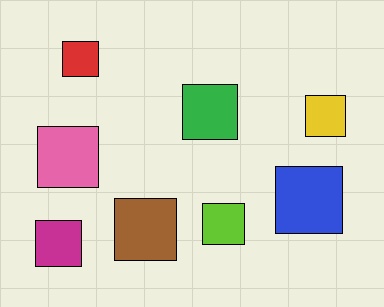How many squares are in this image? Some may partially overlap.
There are 8 squares.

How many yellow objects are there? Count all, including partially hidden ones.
There is 1 yellow object.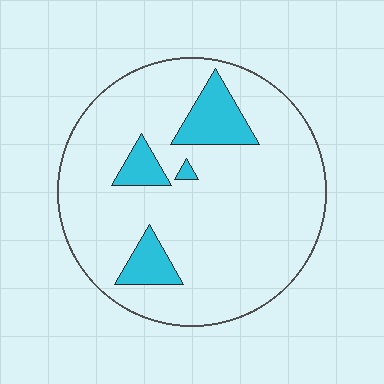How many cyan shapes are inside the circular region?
4.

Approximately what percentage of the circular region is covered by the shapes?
Approximately 15%.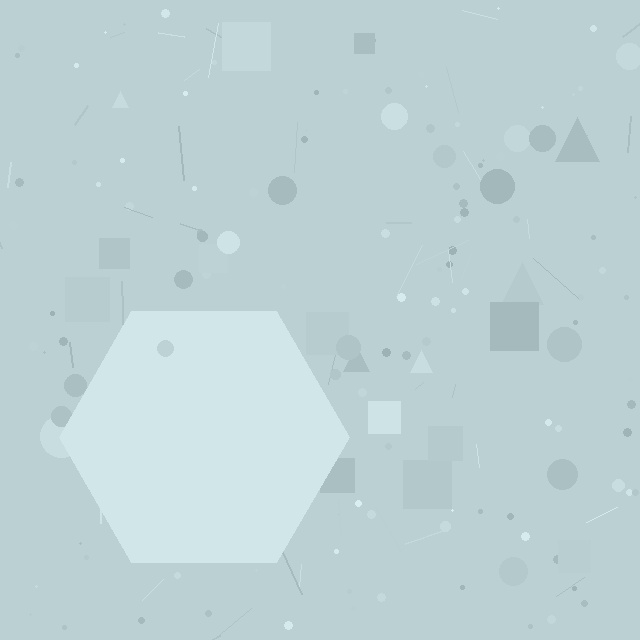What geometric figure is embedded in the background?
A hexagon is embedded in the background.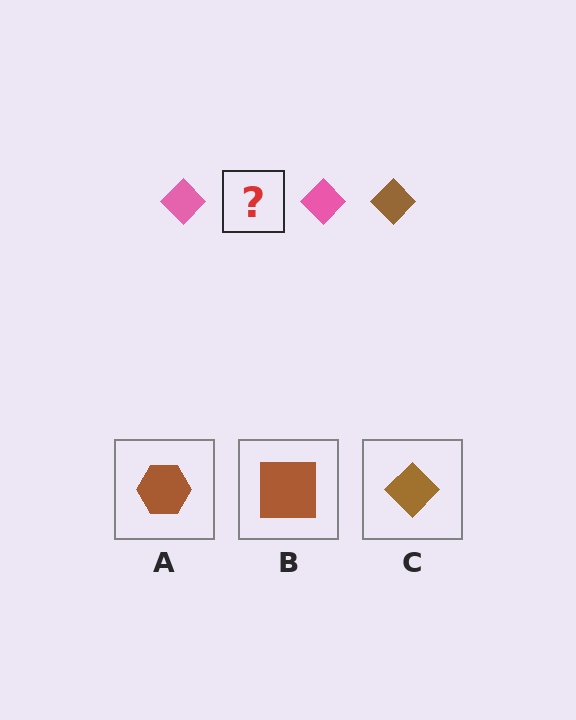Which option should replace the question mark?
Option C.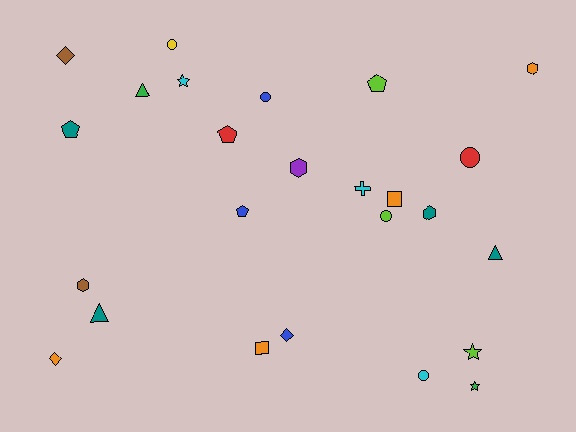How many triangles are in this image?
There are 3 triangles.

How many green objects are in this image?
There are 2 green objects.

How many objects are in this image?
There are 25 objects.